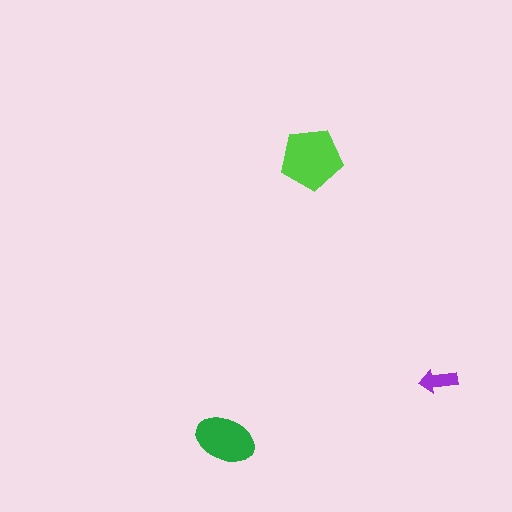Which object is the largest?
The lime pentagon.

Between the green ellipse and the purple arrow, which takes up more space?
The green ellipse.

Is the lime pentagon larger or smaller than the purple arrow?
Larger.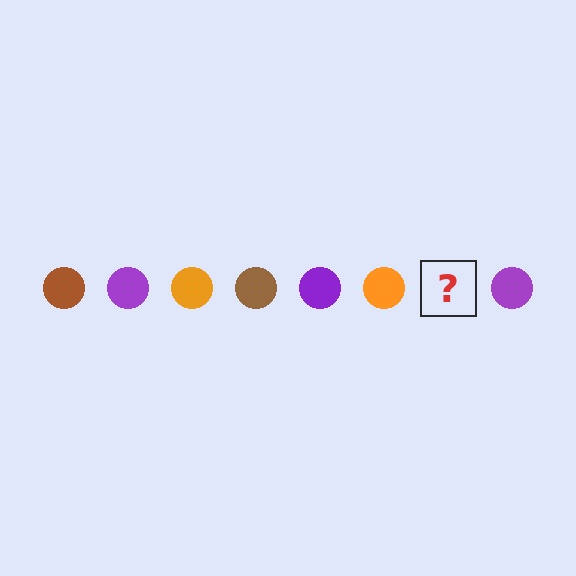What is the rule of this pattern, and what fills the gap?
The rule is that the pattern cycles through brown, purple, orange circles. The gap should be filled with a brown circle.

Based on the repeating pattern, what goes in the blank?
The blank should be a brown circle.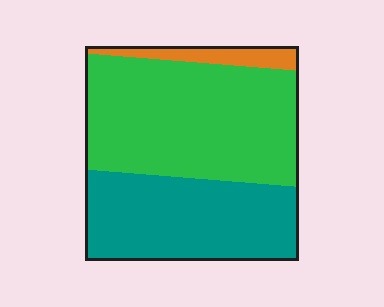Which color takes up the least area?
Orange, at roughly 5%.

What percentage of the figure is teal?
Teal covers 38% of the figure.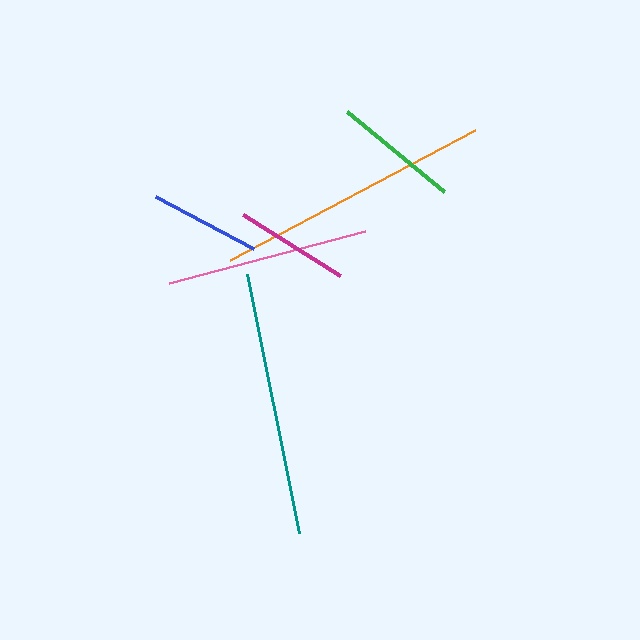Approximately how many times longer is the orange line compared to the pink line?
The orange line is approximately 1.4 times the length of the pink line.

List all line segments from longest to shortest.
From longest to shortest: orange, teal, pink, green, magenta, blue.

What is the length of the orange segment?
The orange segment is approximately 277 pixels long.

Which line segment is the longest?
The orange line is the longest at approximately 277 pixels.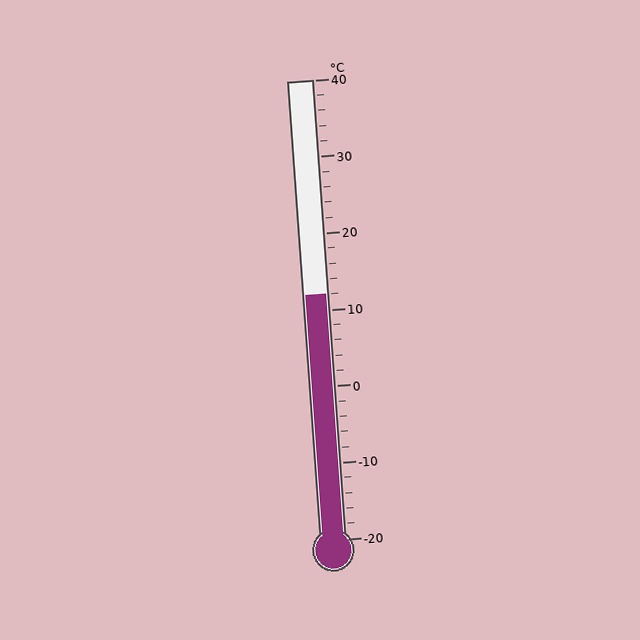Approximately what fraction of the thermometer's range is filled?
The thermometer is filled to approximately 55% of its range.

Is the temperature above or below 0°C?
The temperature is above 0°C.